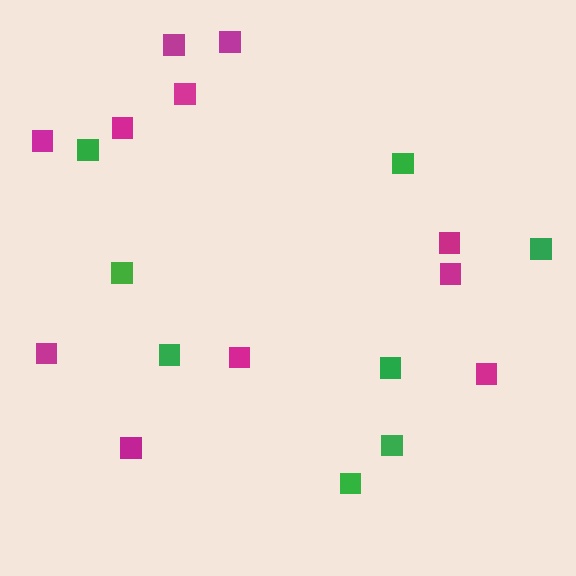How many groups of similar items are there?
There are 2 groups: one group of green squares (8) and one group of magenta squares (11).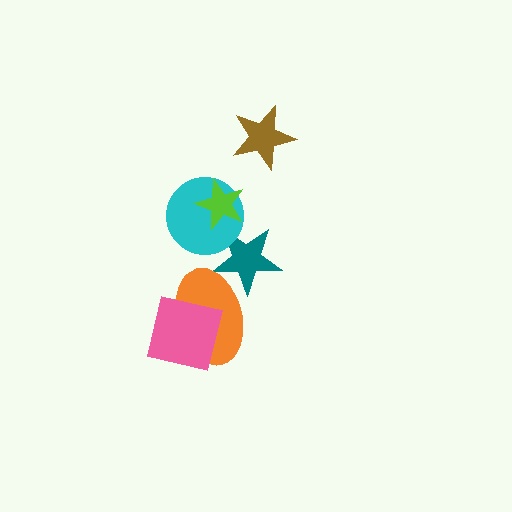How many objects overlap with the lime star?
1 object overlaps with the lime star.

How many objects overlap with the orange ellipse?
2 objects overlap with the orange ellipse.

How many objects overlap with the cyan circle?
2 objects overlap with the cyan circle.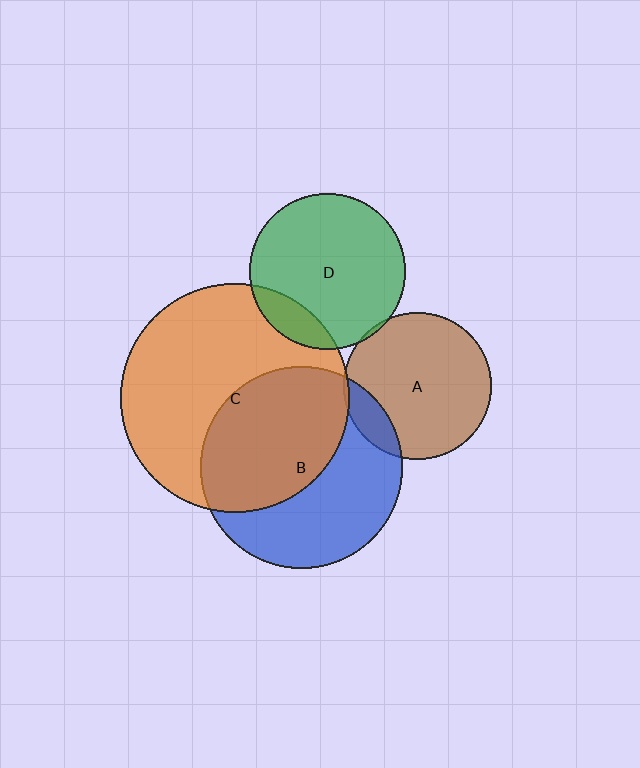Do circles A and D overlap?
Yes.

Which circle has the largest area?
Circle C (orange).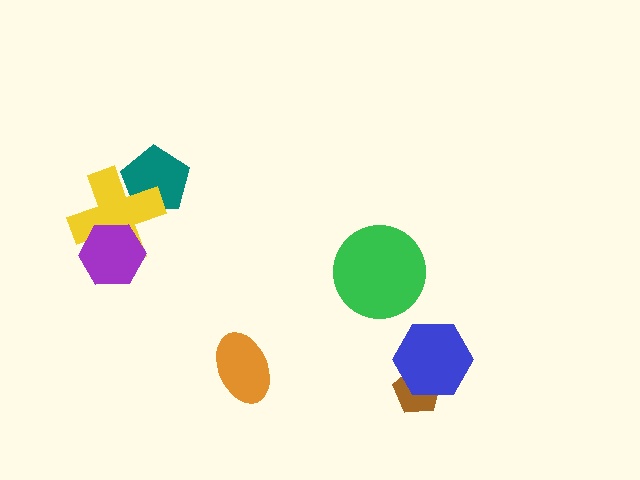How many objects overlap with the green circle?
0 objects overlap with the green circle.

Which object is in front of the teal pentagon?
The yellow cross is in front of the teal pentagon.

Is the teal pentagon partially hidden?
Yes, it is partially covered by another shape.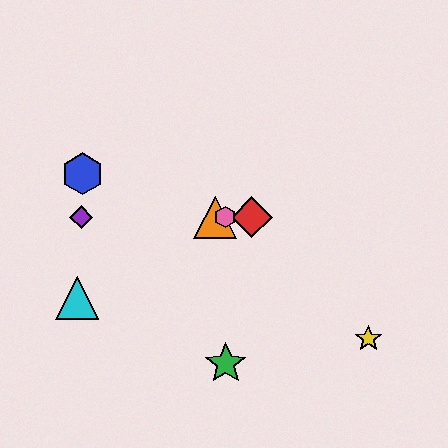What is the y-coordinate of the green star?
The green star is at y≈364.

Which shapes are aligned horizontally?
The red diamond, the purple diamond, the orange triangle, the pink hexagon are aligned horizontally.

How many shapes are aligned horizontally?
4 shapes (the red diamond, the purple diamond, the orange triangle, the pink hexagon) are aligned horizontally.